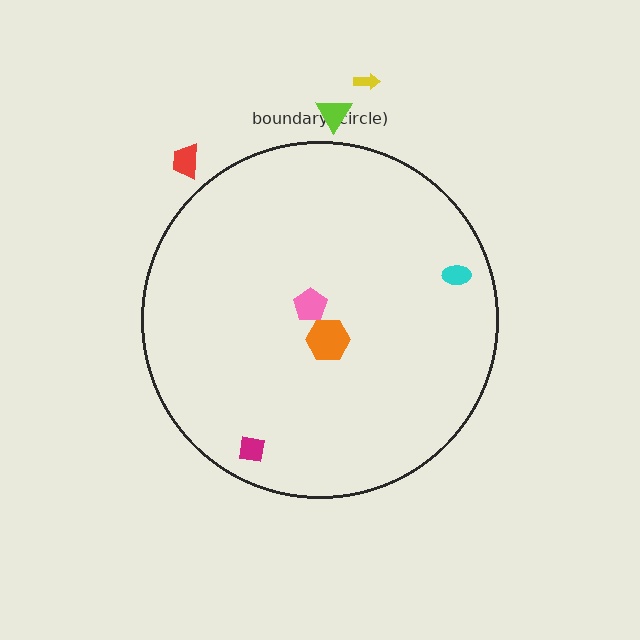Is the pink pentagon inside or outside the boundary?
Inside.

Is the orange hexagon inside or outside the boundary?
Inside.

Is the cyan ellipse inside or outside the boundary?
Inside.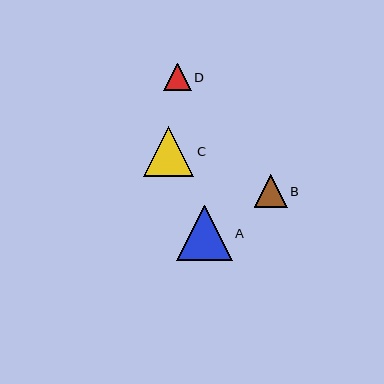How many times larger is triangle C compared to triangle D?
Triangle C is approximately 1.8 times the size of triangle D.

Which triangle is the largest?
Triangle A is the largest with a size of approximately 55 pixels.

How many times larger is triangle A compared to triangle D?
Triangle A is approximately 2.0 times the size of triangle D.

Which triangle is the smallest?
Triangle D is the smallest with a size of approximately 27 pixels.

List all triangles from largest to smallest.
From largest to smallest: A, C, B, D.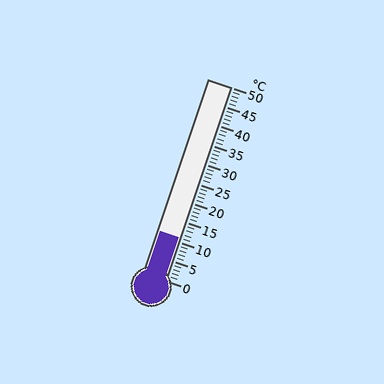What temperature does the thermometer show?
The thermometer shows approximately 11°C.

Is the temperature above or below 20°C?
The temperature is below 20°C.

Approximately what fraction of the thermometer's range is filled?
The thermometer is filled to approximately 20% of its range.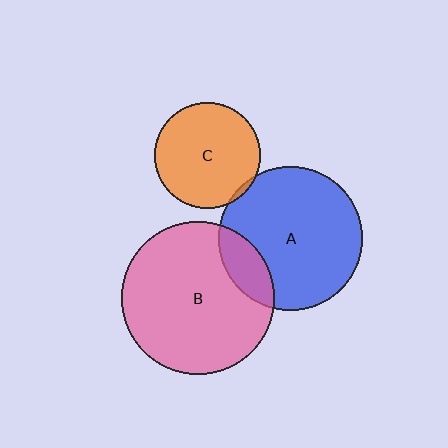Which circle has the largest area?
Circle B (pink).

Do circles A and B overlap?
Yes.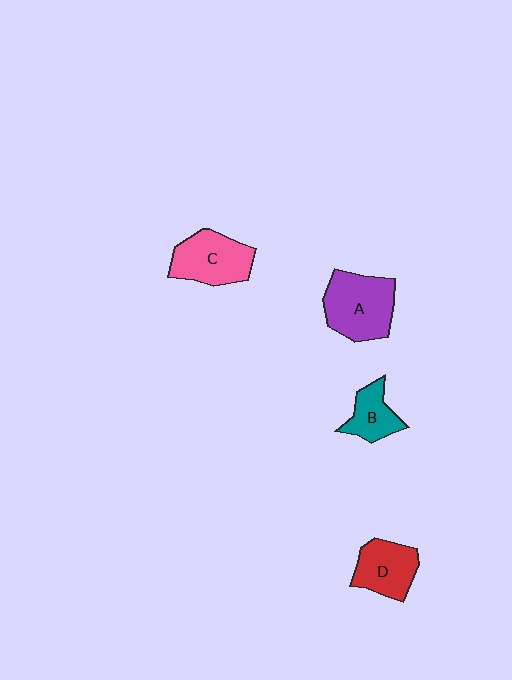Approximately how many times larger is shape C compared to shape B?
Approximately 1.6 times.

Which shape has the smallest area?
Shape B (teal).